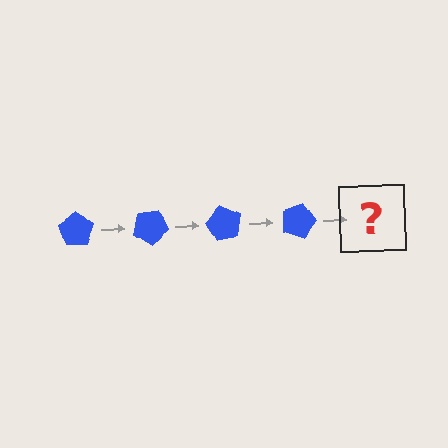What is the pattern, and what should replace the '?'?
The pattern is that the pentagon rotates 30 degrees each step. The '?' should be a blue pentagon rotated 120 degrees.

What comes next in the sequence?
The next element should be a blue pentagon rotated 120 degrees.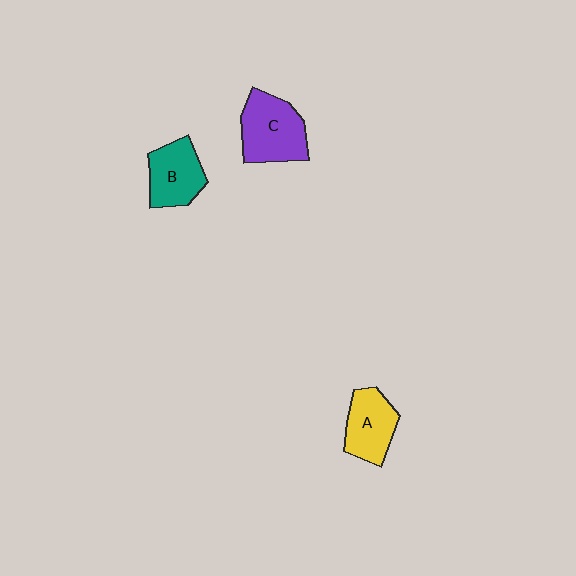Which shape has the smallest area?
Shape A (yellow).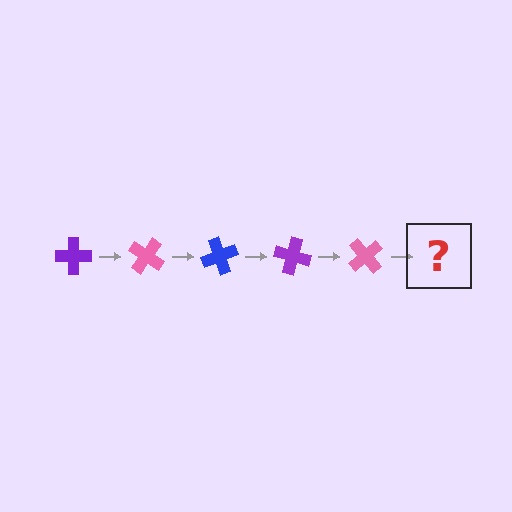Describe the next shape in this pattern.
It should be a blue cross, rotated 175 degrees from the start.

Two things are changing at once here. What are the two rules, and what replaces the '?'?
The two rules are that it rotates 35 degrees each step and the color cycles through purple, pink, and blue. The '?' should be a blue cross, rotated 175 degrees from the start.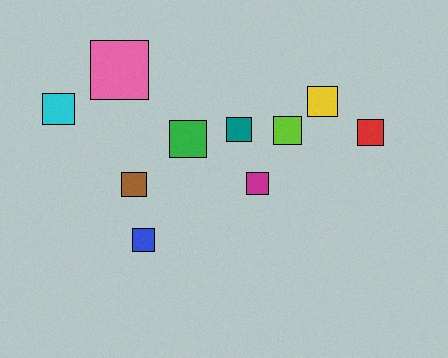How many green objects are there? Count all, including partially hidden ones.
There is 1 green object.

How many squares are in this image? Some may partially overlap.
There are 10 squares.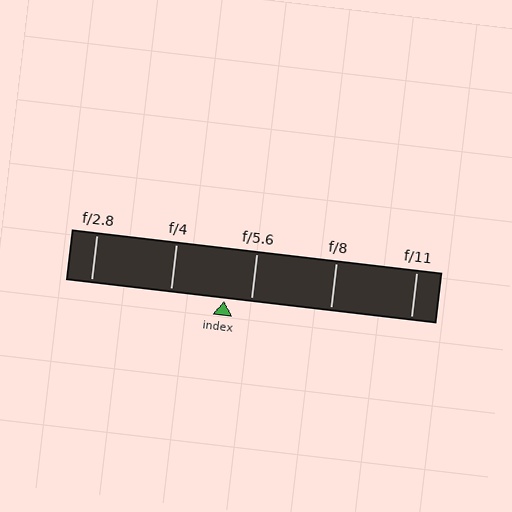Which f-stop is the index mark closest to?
The index mark is closest to f/5.6.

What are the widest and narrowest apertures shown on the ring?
The widest aperture shown is f/2.8 and the narrowest is f/11.